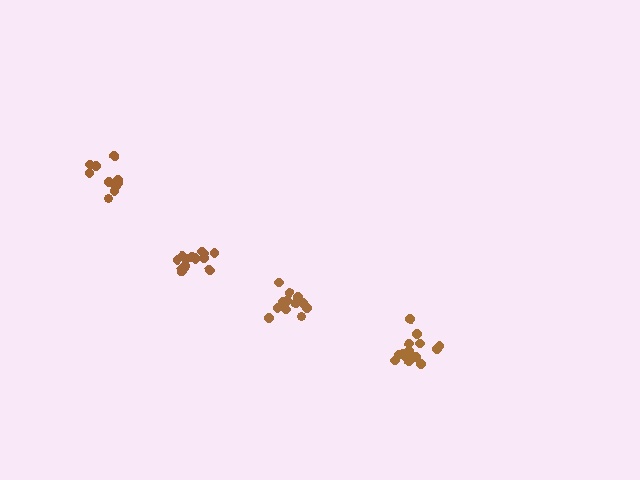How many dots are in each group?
Group 1: 10 dots, Group 2: 12 dots, Group 3: 15 dots, Group 4: 14 dots (51 total).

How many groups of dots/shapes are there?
There are 4 groups.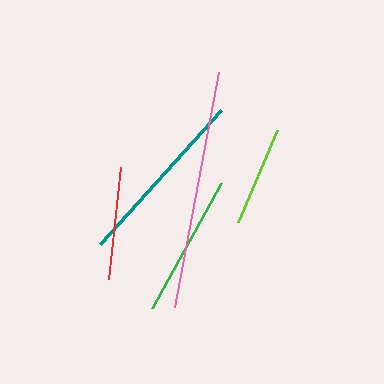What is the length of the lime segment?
The lime segment is approximately 100 pixels long.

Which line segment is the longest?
The pink line is the longest at approximately 239 pixels.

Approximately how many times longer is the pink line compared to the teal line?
The pink line is approximately 1.3 times the length of the teal line.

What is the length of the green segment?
The green segment is approximately 142 pixels long.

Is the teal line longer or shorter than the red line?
The teal line is longer than the red line.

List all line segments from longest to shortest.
From longest to shortest: pink, teal, green, red, lime.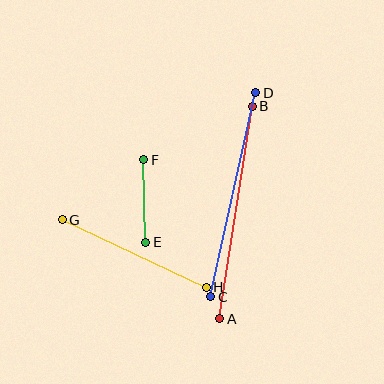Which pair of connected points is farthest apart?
Points A and B are farthest apart.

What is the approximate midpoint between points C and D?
The midpoint is at approximately (233, 195) pixels.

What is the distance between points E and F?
The distance is approximately 82 pixels.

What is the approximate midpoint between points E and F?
The midpoint is at approximately (145, 201) pixels.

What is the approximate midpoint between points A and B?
The midpoint is at approximately (236, 213) pixels.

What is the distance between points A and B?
The distance is approximately 215 pixels.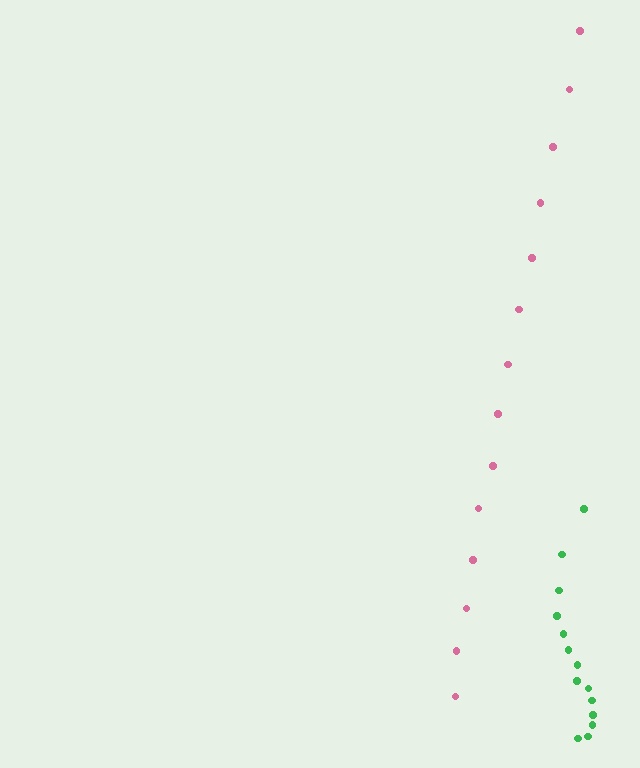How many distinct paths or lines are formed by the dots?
There are 2 distinct paths.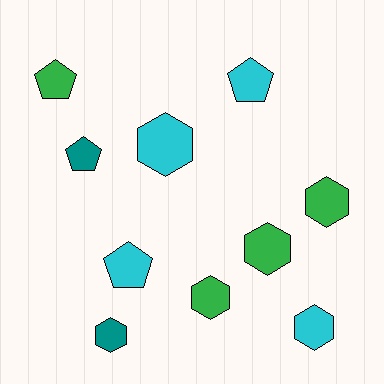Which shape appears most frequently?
Hexagon, with 6 objects.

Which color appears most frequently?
Cyan, with 4 objects.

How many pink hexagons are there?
There are no pink hexagons.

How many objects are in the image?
There are 10 objects.